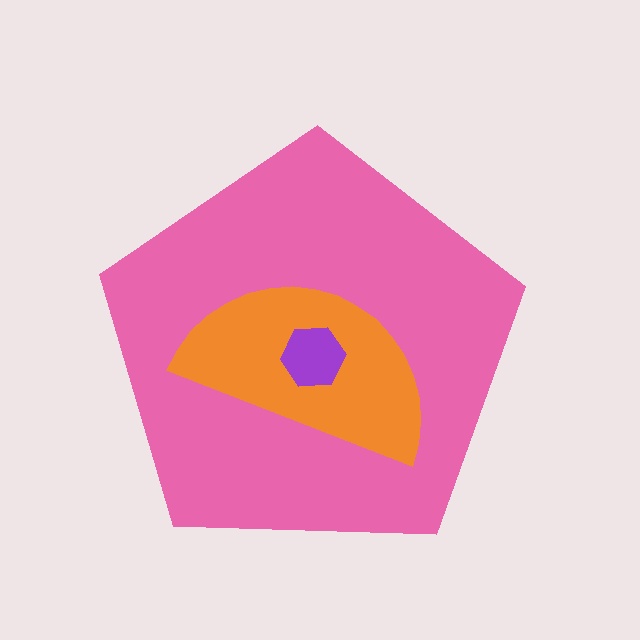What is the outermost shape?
The pink pentagon.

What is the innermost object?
The purple hexagon.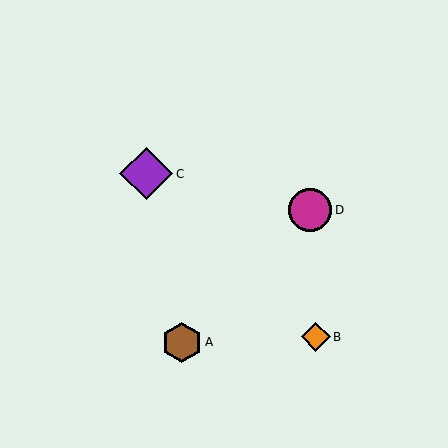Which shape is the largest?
The purple diamond (labeled C) is the largest.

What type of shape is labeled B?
Shape B is an orange diamond.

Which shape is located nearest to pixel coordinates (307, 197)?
The magenta circle (labeled D) at (310, 210) is nearest to that location.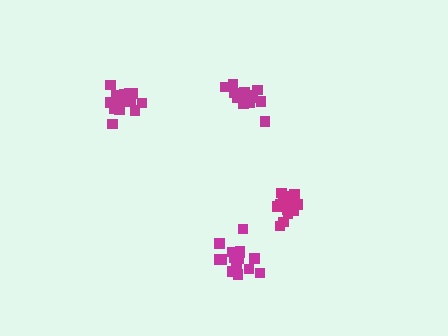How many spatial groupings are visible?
There are 4 spatial groupings.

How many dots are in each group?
Group 1: 14 dots, Group 2: 15 dots, Group 3: 16 dots, Group 4: 18 dots (63 total).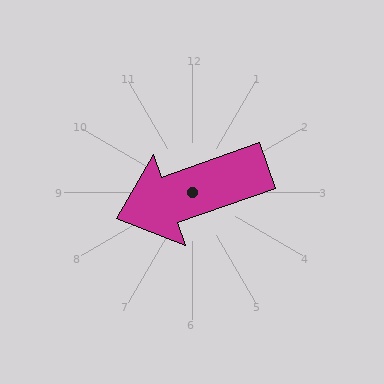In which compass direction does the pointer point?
West.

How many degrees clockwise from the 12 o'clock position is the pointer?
Approximately 251 degrees.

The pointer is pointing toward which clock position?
Roughly 8 o'clock.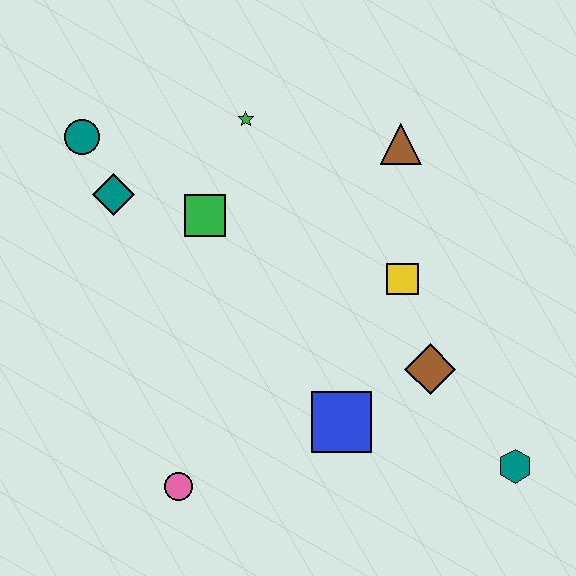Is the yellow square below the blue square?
No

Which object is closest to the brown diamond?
The yellow square is closest to the brown diamond.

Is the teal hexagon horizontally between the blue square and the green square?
No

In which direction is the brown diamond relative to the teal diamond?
The brown diamond is to the right of the teal diamond.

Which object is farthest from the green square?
The teal hexagon is farthest from the green square.